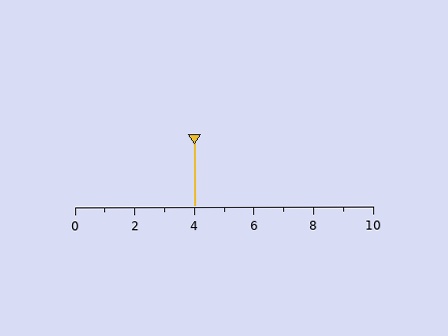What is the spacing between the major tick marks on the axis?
The major ticks are spaced 2 apart.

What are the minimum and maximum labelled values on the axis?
The axis runs from 0 to 10.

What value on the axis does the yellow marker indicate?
The marker indicates approximately 4.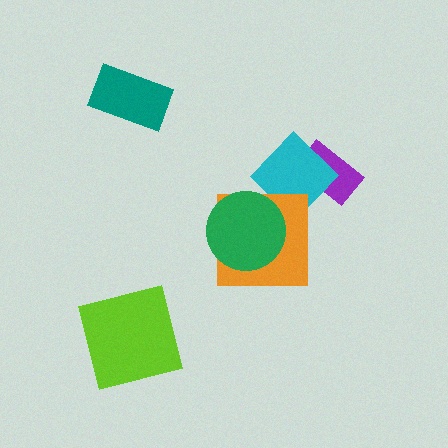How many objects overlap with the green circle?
1 object overlaps with the green circle.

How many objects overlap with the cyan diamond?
1 object overlaps with the cyan diamond.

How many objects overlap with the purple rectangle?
1 object overlaps with the purple rectangle.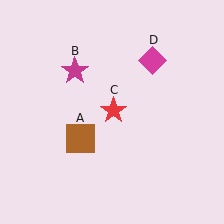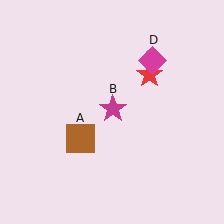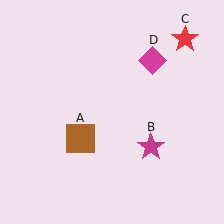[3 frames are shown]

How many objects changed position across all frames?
2 objects changed position: magenta star (object B), red star (object C).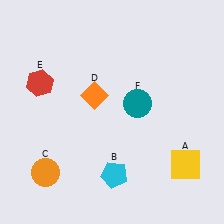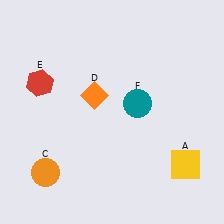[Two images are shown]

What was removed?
The cyan pentagon (B) was removed in Image 2.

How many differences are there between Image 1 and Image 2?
There is 1 difference between the two images.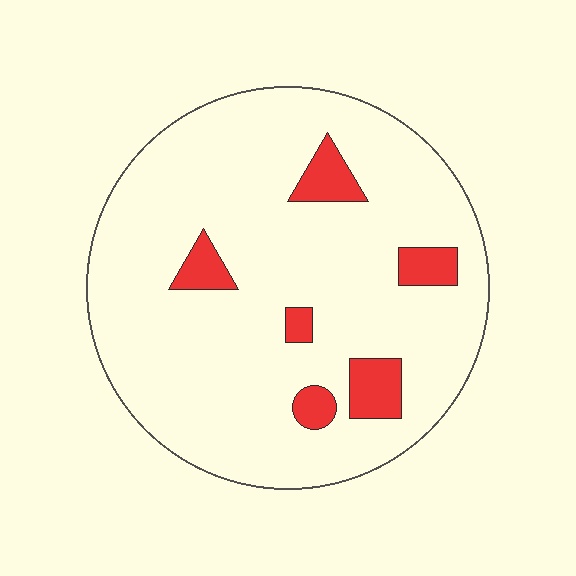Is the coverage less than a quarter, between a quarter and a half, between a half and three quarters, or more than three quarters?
Less than a quarter.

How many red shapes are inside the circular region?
6.